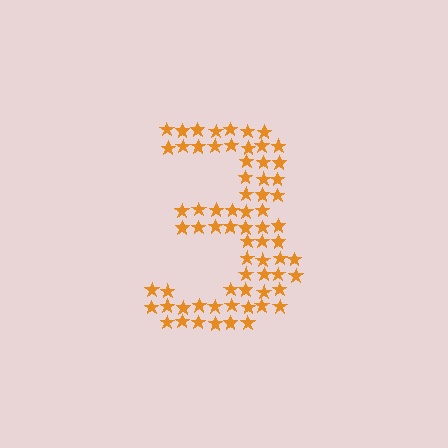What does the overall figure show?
The overall figure shows the digit 3.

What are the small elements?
The small elements are stars.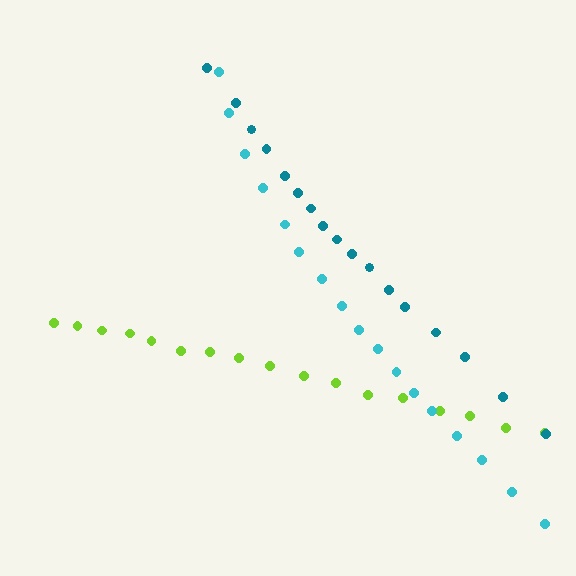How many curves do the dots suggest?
There are 3 distinct paths.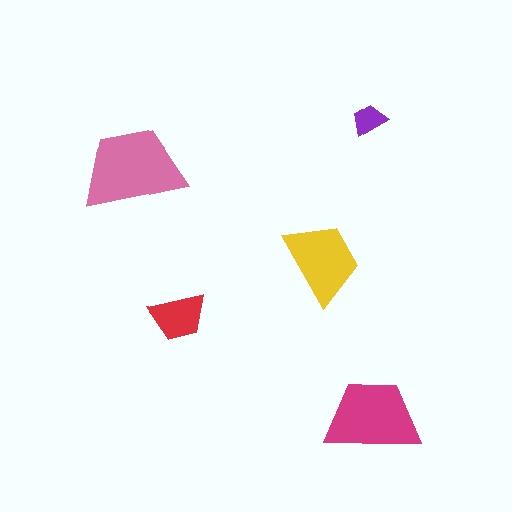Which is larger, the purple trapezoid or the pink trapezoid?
The pink one.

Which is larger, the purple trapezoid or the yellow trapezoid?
The yellow one.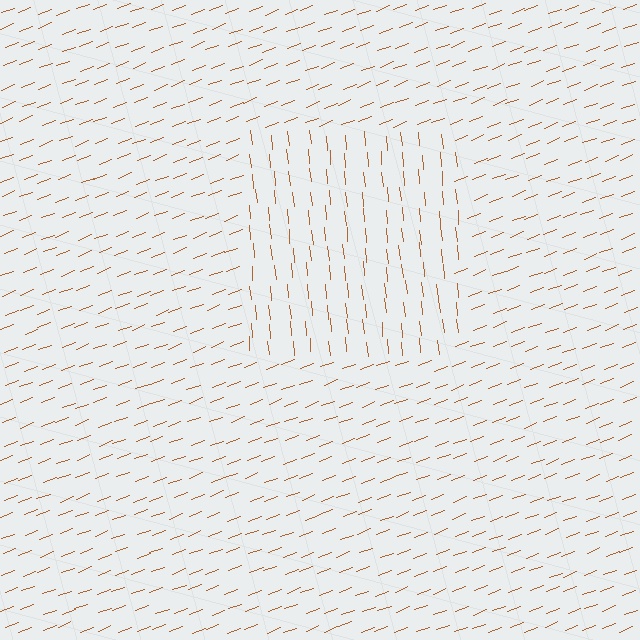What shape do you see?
I see a rectangle.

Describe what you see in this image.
The image is filled with small brown line segments. A rectangle region in the image has lines oriented differently from the surrounding lines, creating a visible texture boundary.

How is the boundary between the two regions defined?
The boundary is defined purely by a change in line orientation (approximately 75 degrees difference). All lines are the same color and thickness.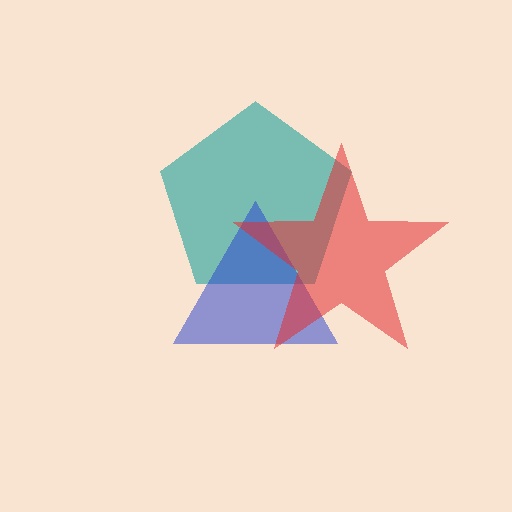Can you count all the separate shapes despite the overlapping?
Yes, there are 3 separate shapes.